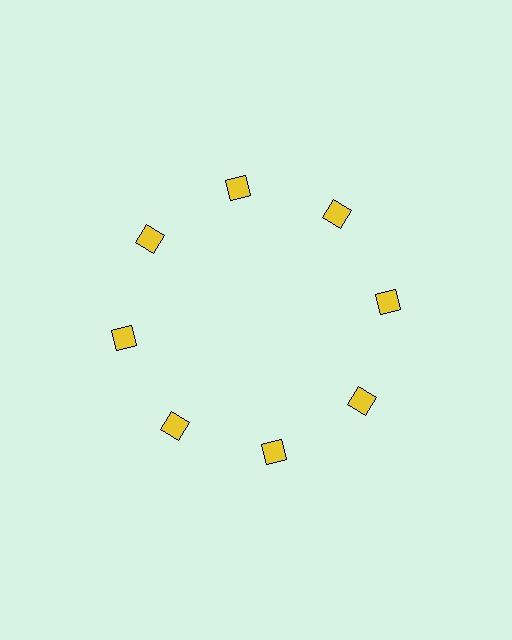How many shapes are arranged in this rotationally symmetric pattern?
There are 8 shapes, arranged in 8 groups of 1.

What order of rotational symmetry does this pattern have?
This pattern has 8-fold rotational symmetry.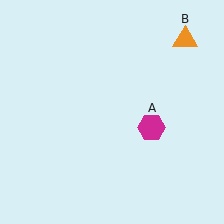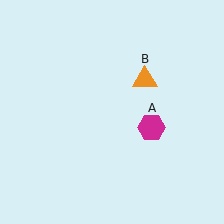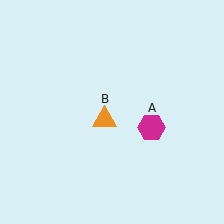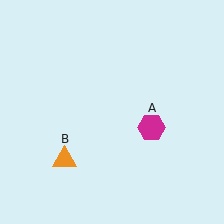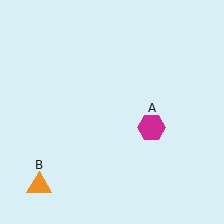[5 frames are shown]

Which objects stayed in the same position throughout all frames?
Magenta hexagon (object A) remained stationary.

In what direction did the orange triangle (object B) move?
The orange triangle (object B) moved down and to the left.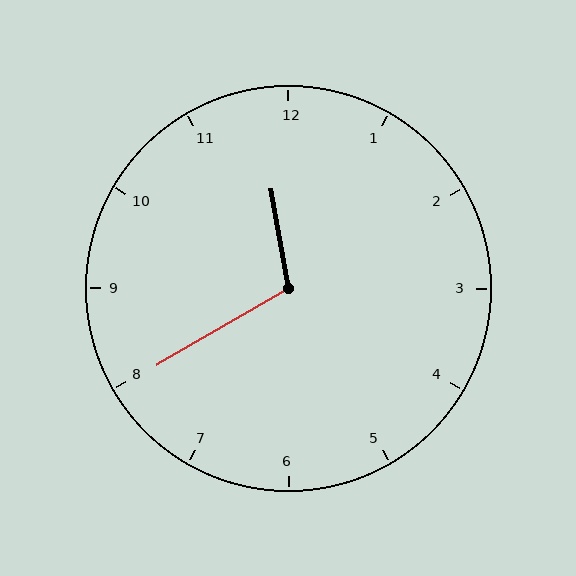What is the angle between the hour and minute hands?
Approximately 110 degrees.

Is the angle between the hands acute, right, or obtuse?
It is obtuse.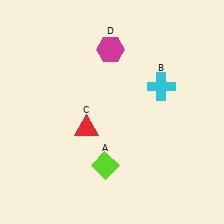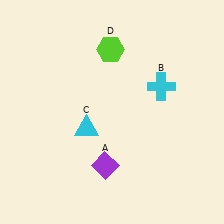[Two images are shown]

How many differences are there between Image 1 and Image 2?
There are 3 differences between the two images.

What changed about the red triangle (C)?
In Image 1, C is red. In Image 2, it changed to cyan.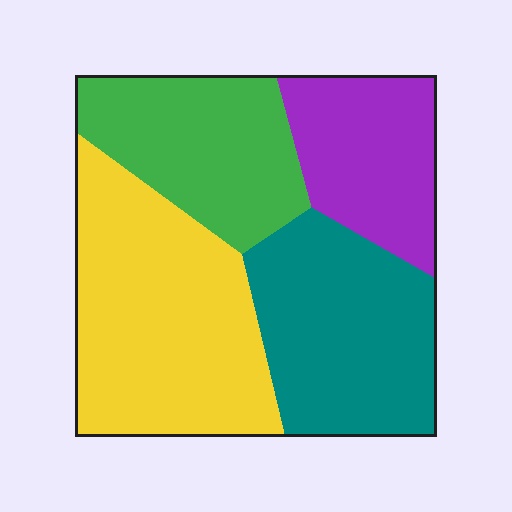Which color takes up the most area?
Yellow, at roughly 35%.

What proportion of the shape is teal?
Teal takes up about one quarter (1/4) of the shape.